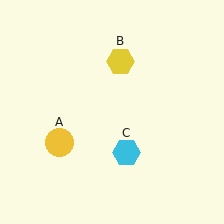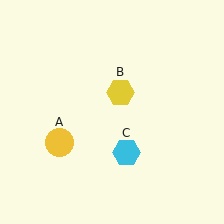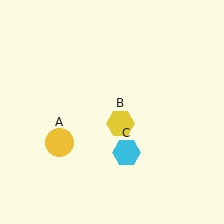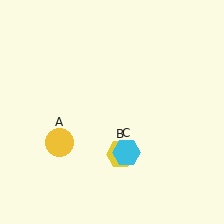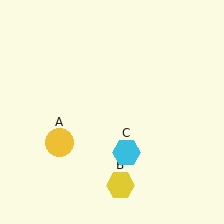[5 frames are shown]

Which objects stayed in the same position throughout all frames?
Yellow circle (object A) and cyan hexagon (object C) remained stationary.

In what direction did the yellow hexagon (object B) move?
The yellow hexagon (object B) moved down.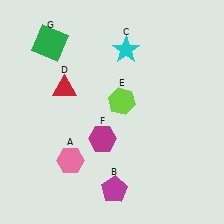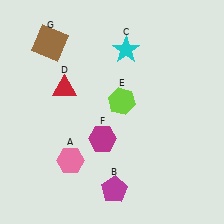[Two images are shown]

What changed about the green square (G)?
In Image 1, G is green. In Image 2, it changed to brown.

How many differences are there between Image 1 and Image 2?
There is 1 difference between the two images.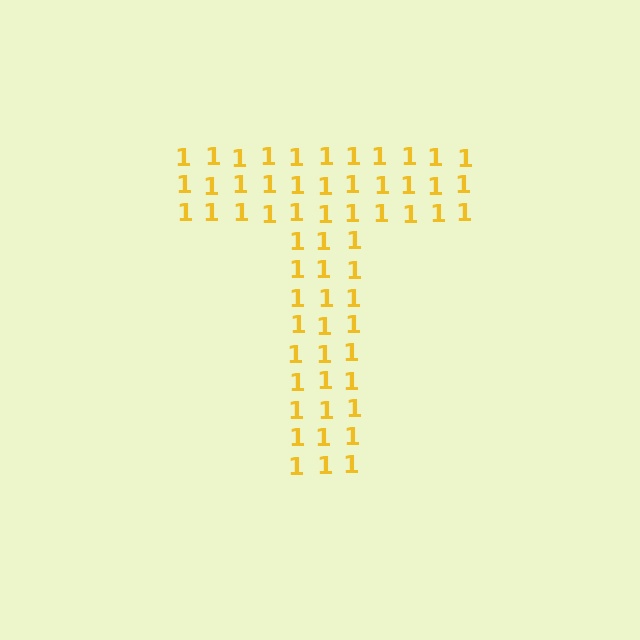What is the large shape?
The large shape is the letter T.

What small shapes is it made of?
It is made of small digit 1's.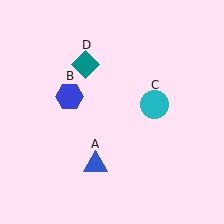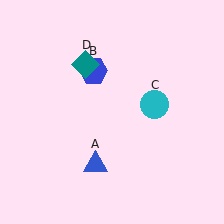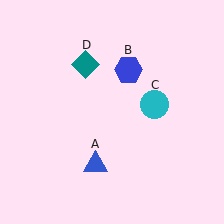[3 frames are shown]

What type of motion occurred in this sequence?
The blue hexagon (object B) rotated clockwise around the center of the scene.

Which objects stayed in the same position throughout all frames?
Blue triangle (object A) and cyan circle (object C) and teal diamond (object D) remained stationary.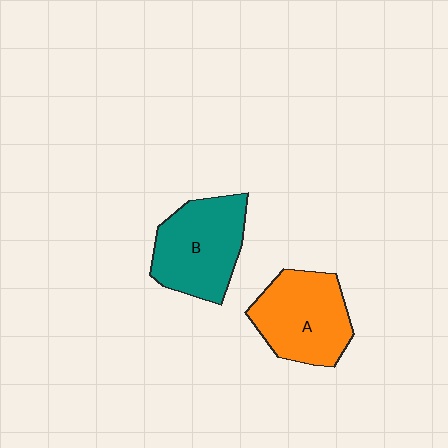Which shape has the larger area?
Shape B (teal).